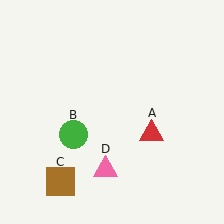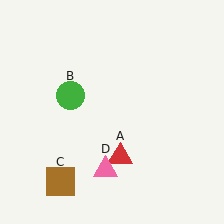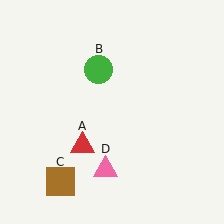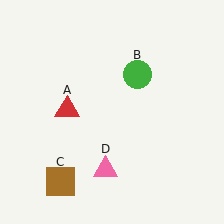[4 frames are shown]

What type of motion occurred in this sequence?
The red triangle (object A), green circle (object B) rotated clockwise around the center of the scene.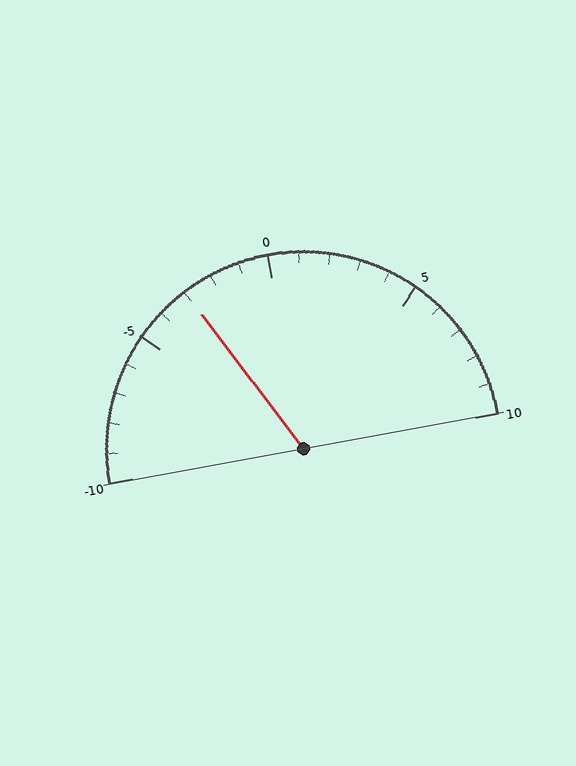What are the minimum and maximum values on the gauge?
The gauge ranges from -10 to 10.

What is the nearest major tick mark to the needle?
The nearest major tick mark is -5.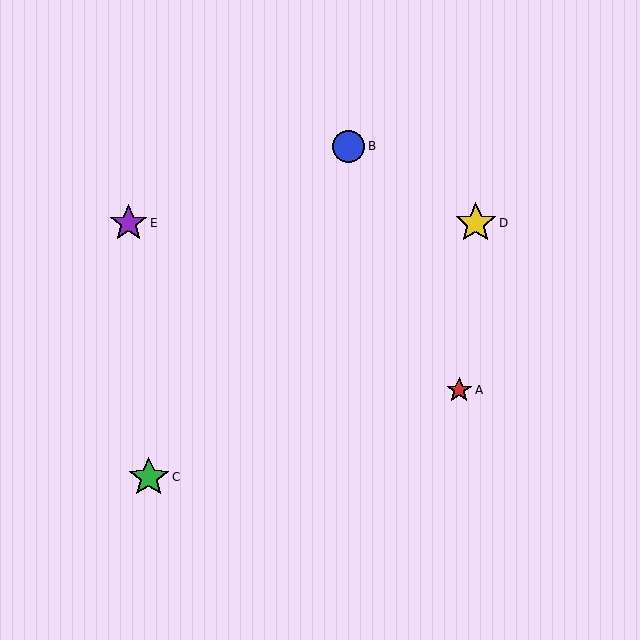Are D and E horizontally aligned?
Yes, both are at y≈223.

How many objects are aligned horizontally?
2 objects (D, E) are aligned horizontally.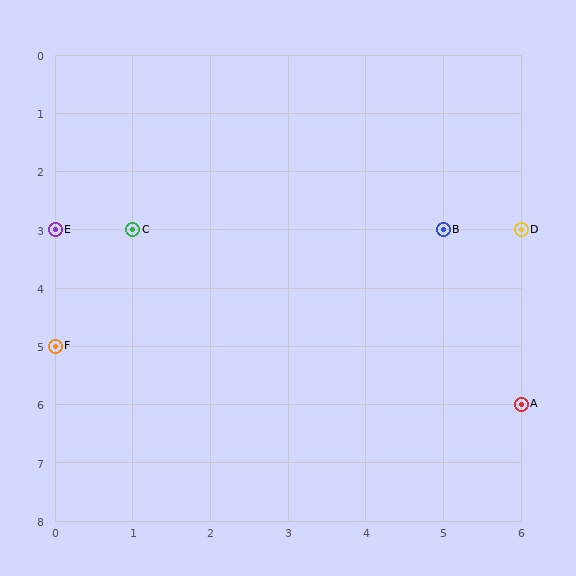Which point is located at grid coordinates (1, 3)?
Point C is at (1, 3).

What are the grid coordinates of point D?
Point D is at grid coordinates (6, 3).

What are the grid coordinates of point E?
Point E is at grid coordinates (0, 3).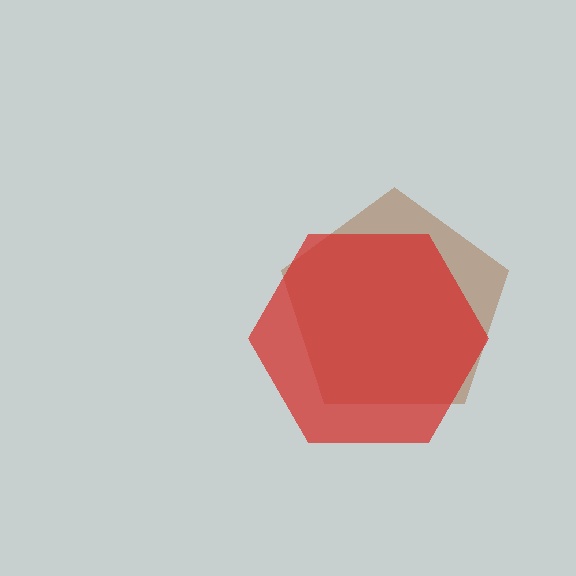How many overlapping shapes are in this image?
There are 2 overlapping shapes in the image.